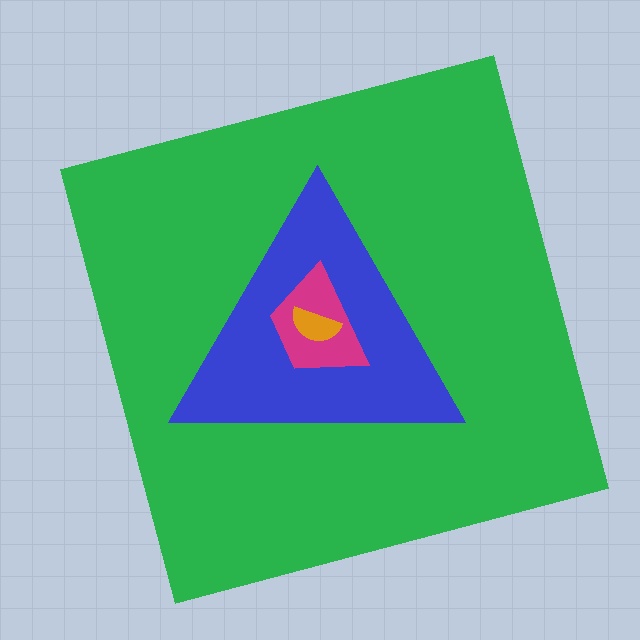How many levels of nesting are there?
4.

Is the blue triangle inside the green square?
Yes.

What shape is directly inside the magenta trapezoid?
The orange semicircle.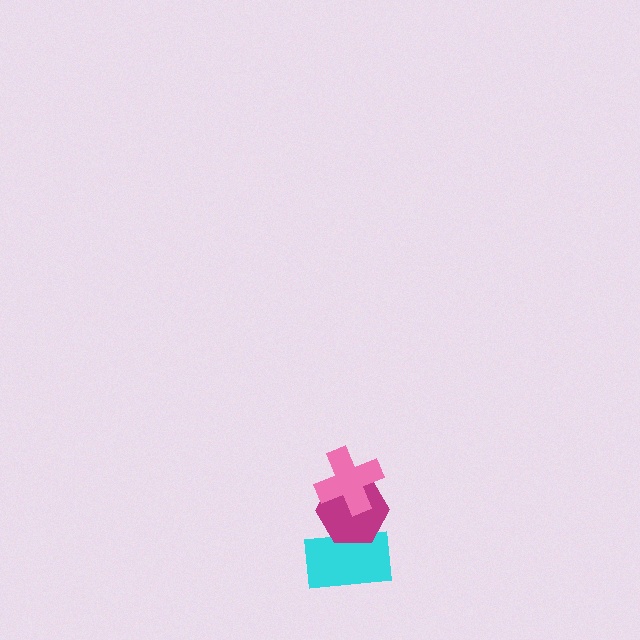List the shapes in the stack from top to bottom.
From top to bottom: the pink cross, the magenta hexagon, the cyan rectangle.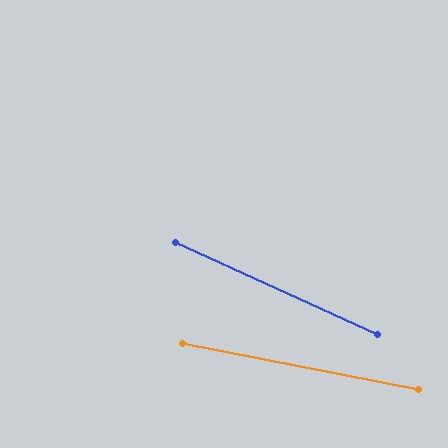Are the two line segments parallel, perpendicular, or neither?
Neither parallel nor perpendicular — they differ by about 13°.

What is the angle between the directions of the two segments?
Approximately 13 degrees.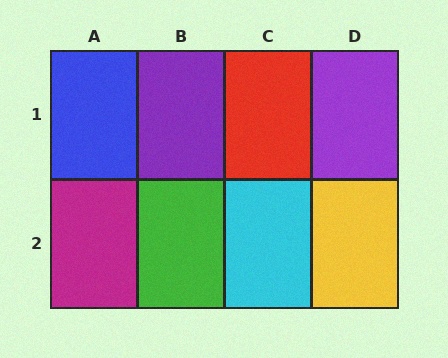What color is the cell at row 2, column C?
Cyan.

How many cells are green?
1 cell is green.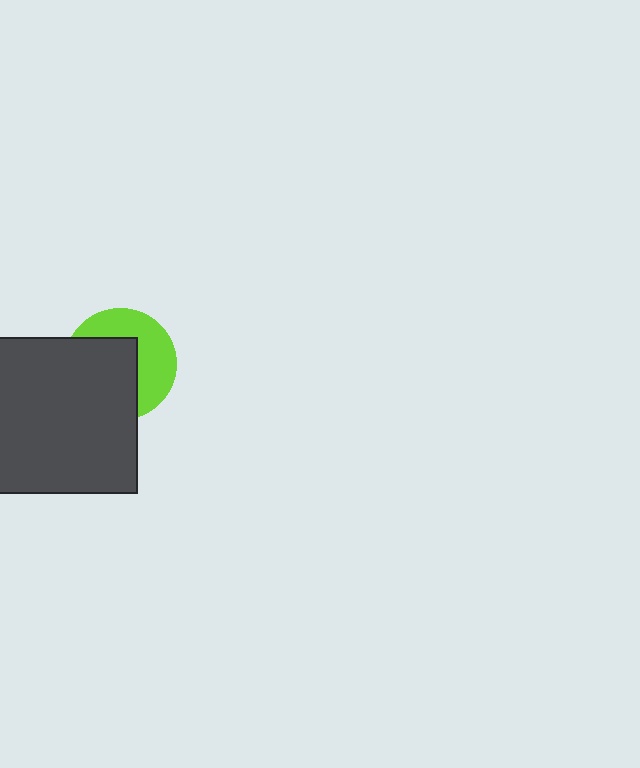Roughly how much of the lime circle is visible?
About half of it is visible (roughly 46%).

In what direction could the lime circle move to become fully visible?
The lime circle could move toward the upper-right. That would shift it out from behind the dark gray square entirely.